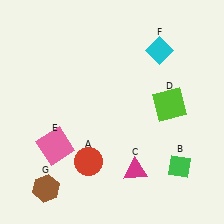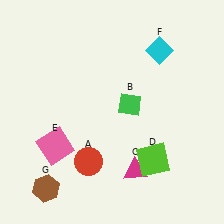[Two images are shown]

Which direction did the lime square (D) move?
The lime square (D) moved down.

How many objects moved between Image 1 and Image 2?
2 objects moved between the two images.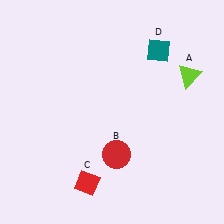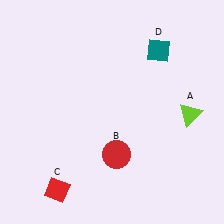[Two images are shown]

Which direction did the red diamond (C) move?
The red diamond (C) moved left.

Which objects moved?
The objects that moved are: the lime triangle (A), the red diamond (C).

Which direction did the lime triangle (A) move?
The lime triangle (A) moved down.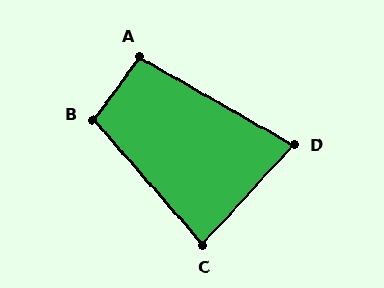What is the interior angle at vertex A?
Approximately 96 degrees (obtuse).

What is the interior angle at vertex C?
Approximately 84 degrees (acute).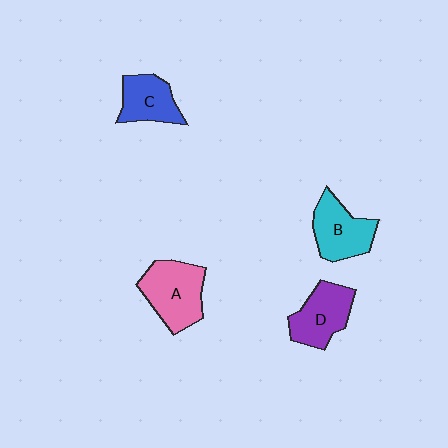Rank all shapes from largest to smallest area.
From largest to smallest: A (pink), B (cyan), D (purple), C (blue).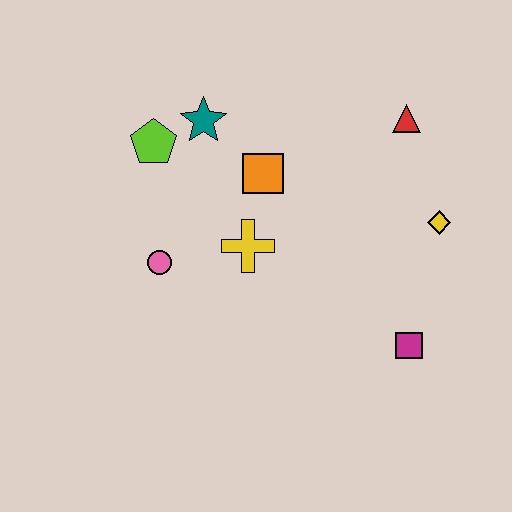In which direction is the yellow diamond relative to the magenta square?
The yellow diamond is above the magenta square.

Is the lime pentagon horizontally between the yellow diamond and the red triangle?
No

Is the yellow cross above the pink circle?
Yes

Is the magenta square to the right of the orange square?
Yes